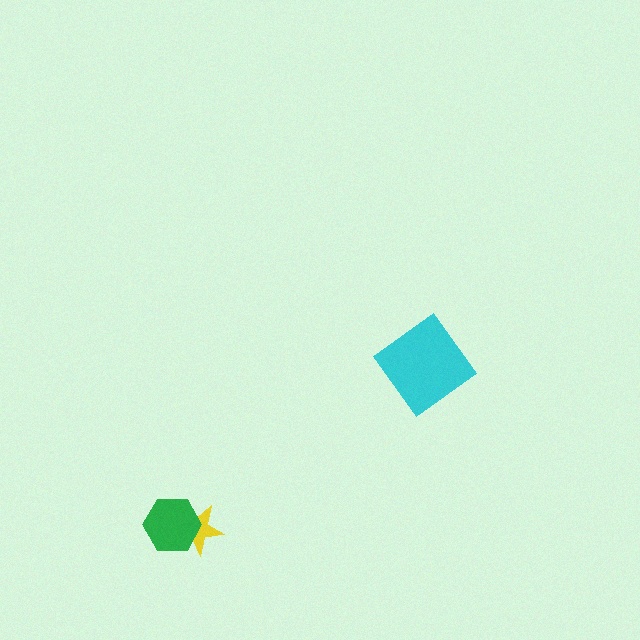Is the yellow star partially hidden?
Yes, it is partially covered by another shape.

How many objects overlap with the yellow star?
1 object overlaps with the yellow star.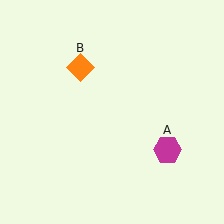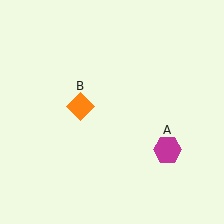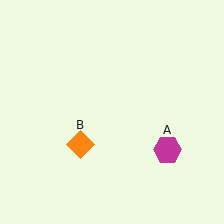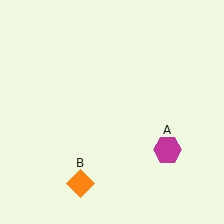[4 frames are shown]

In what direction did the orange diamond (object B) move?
The orange diamond (object B) moved down.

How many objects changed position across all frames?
1 object changed position: orange diamond (object B).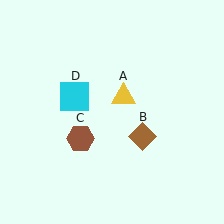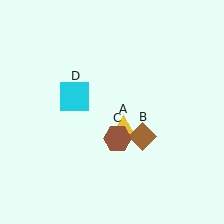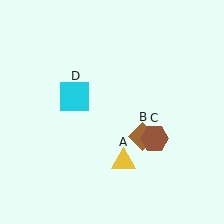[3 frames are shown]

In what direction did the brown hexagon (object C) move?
The brown hexagon (object C) moved right.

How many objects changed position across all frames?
2 objects changed position: yellow triangle (object A), brown hexagon (object C).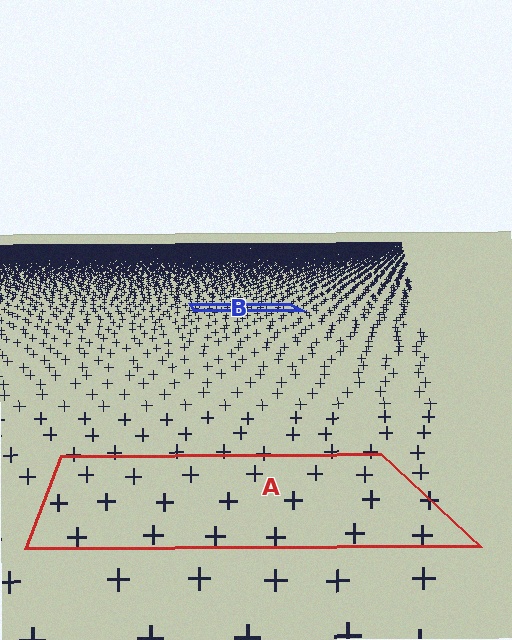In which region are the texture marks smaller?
The texture marks are smaller in region B, because it is farther away.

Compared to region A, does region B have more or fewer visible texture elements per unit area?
Region B has more texture elements per unit area — they are packed more densely because it is farther away.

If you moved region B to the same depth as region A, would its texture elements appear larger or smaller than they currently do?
They would appear larger. At a closer depth, the same texture elements are projected at a bigger on-screen size.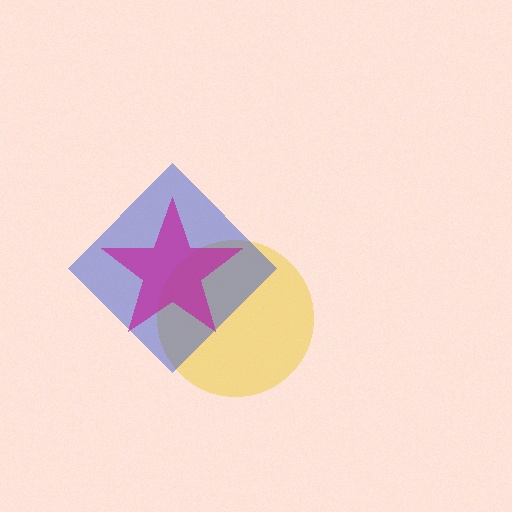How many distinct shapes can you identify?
There are 3 distinct shapes: a yellow circle, a blue diamond, a magenta star.